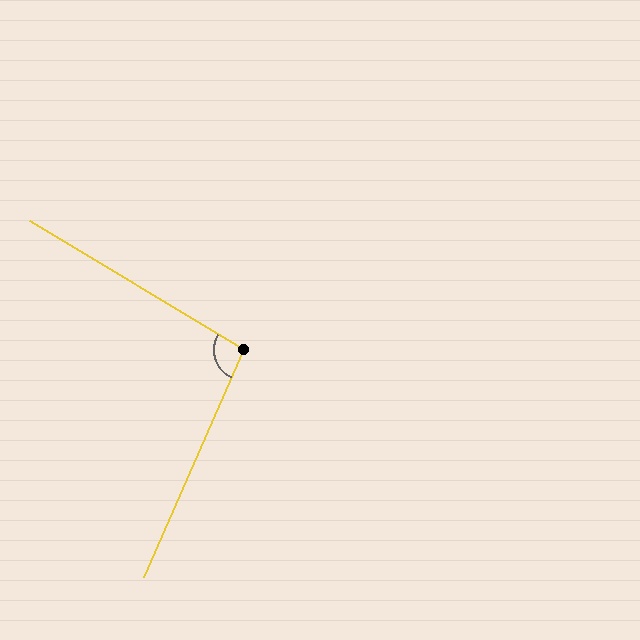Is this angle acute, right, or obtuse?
It is obtuse.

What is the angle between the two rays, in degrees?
Approximately 97 degrees.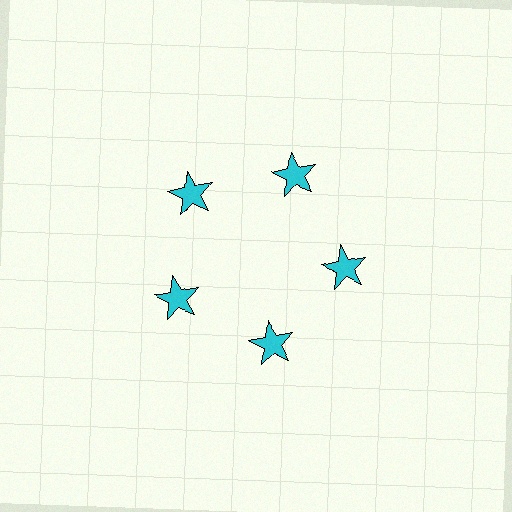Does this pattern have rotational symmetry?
Yes, this pattern has 5-fold rotational symmetry. It looks the same after rotating 72 degrees around the center.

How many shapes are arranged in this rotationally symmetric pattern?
There are 5 shapes, arranged in 5 groups of 1.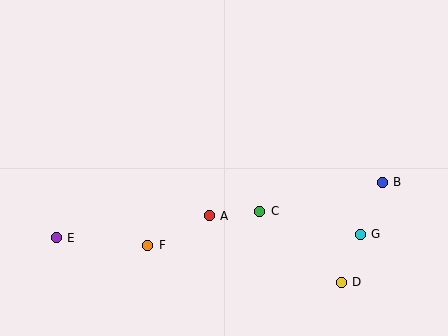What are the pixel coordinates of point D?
Point D is at (341, 282).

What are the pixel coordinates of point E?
Point E is at (56, 238).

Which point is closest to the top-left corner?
Point E is closest to the top-left corner.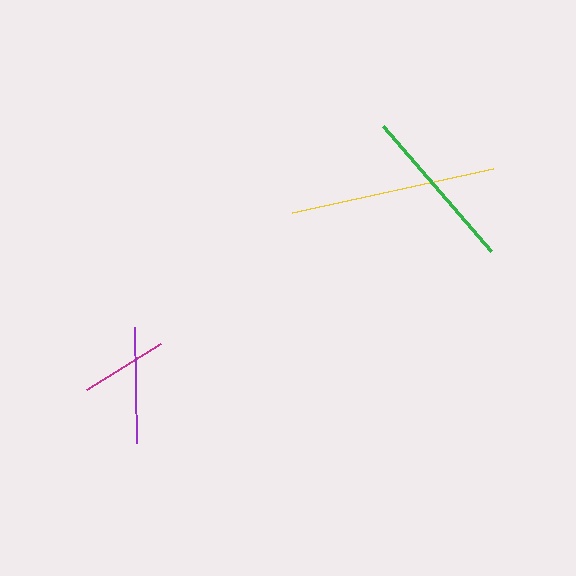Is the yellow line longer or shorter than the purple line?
The yellow line is longer than the purple line.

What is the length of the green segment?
The green segment is approximately 165 pixels long.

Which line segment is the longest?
The yellow line is the longest at approximately 206 pixels.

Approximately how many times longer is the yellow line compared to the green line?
The yellow line is approximately 1.2 times the length of the green line.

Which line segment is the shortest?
The magenta line is the shortest at approximately 87 pixels.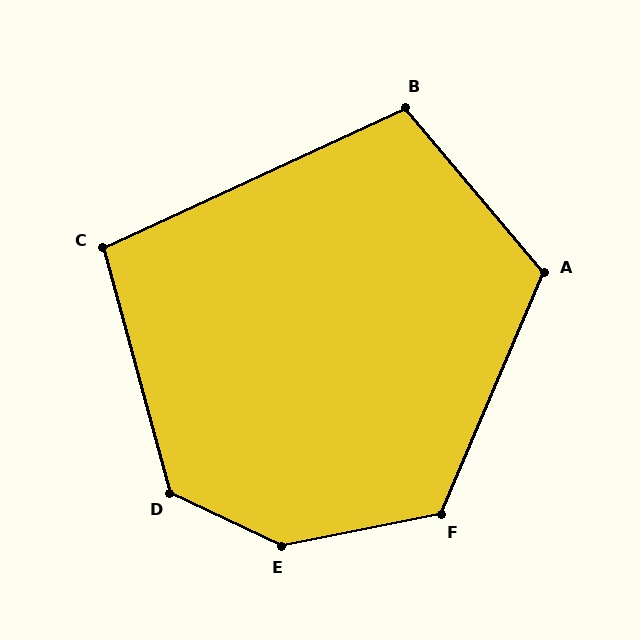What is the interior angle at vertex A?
Approximately 117 degrees (obtuse).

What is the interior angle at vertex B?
Approximately 105 degrees (obtuse).